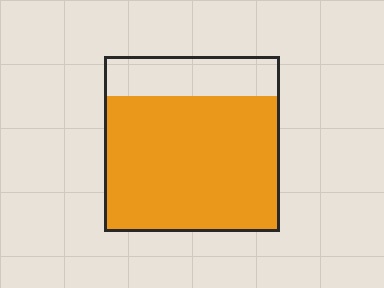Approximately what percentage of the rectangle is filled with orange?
Approximately 75%.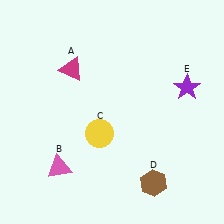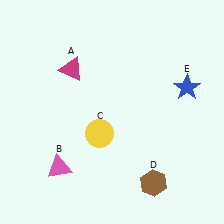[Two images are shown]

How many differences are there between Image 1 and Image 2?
There is 1 difference between the two images.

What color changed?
The star (E) changed from purple in Image 1 to blue in Image 2.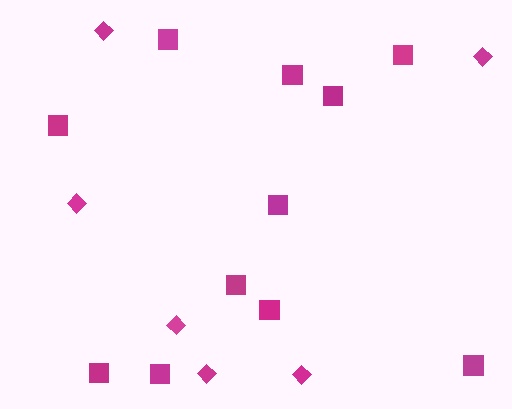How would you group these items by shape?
There are 2 groups: one group of diamonds (6) and one group of squares (11).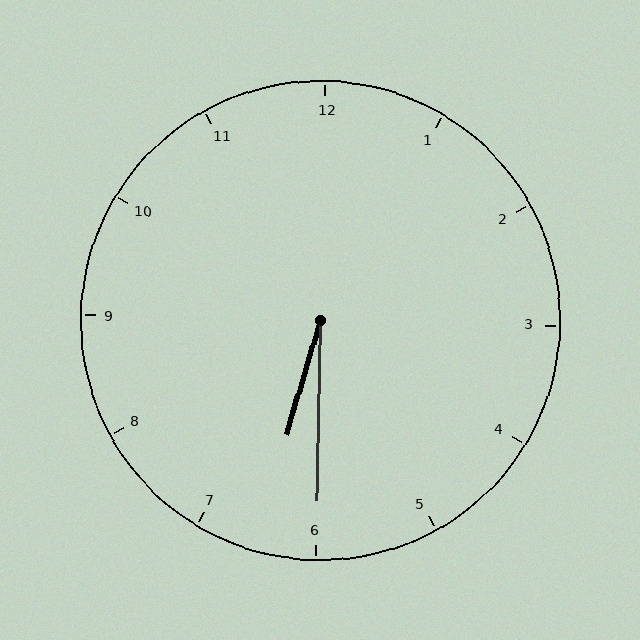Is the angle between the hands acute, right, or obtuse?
It is acute.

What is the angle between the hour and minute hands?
Approximately 15 degrees.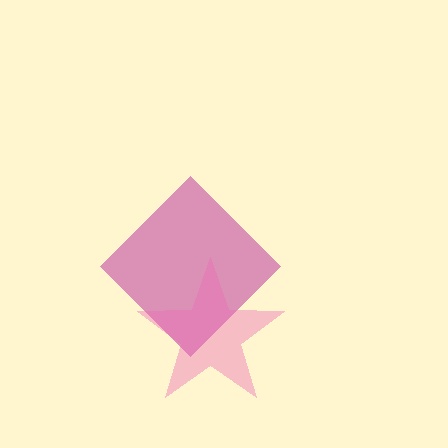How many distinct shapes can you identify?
There are 2 distinct shapes: a magenta diamond, a pink star.